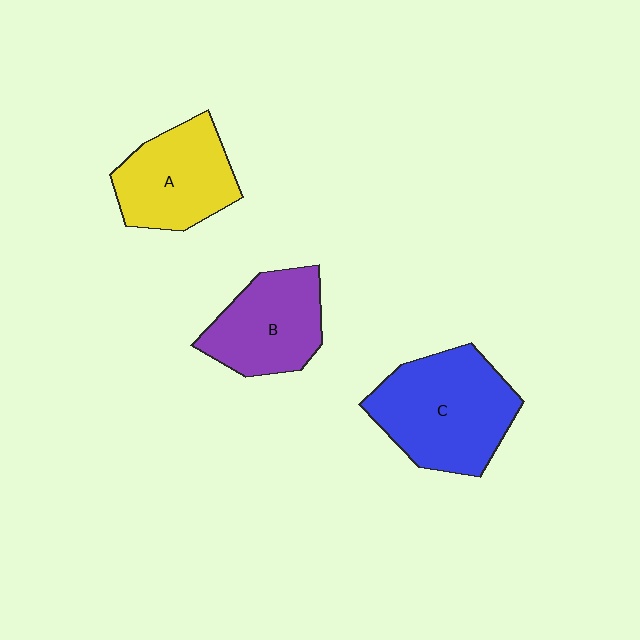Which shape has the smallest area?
Shape B (purple).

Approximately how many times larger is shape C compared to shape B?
Approximately 1.4 times.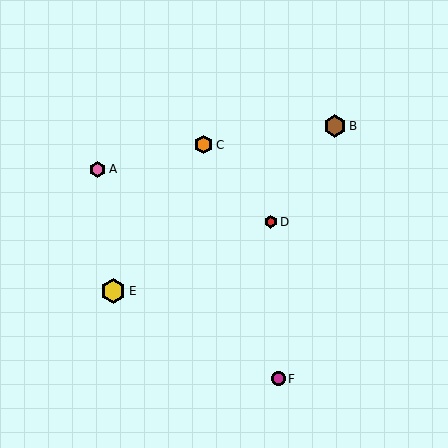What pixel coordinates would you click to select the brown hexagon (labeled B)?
Click at (335, 126) to select the brown hexagon B.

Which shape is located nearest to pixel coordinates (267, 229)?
The red hexagon (labeled D) at (271, 222) is nearest to that location.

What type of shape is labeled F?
Shape F is a magenta circle.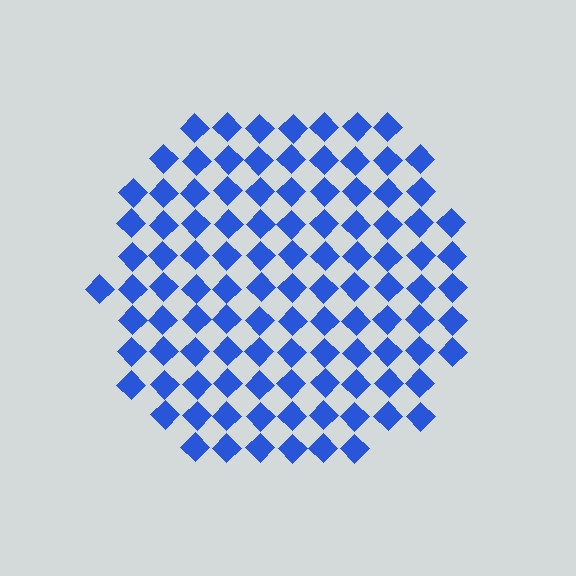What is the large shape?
The large shape is a circle.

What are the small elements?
The small elements are diamonds.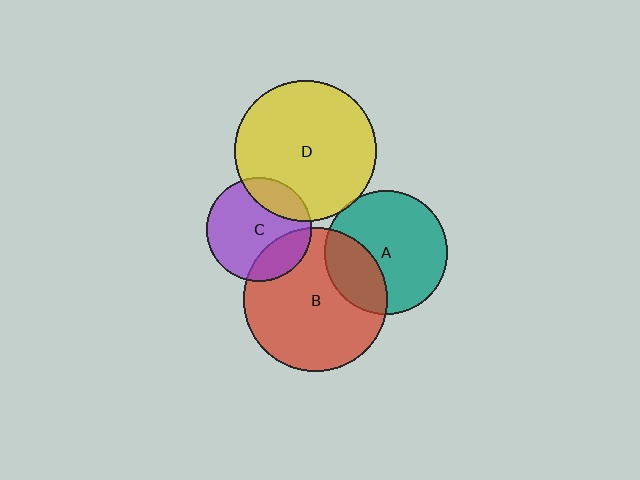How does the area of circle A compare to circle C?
Approximately 1.4 times.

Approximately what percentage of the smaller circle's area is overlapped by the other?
Approximately 20%.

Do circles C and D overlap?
Yes.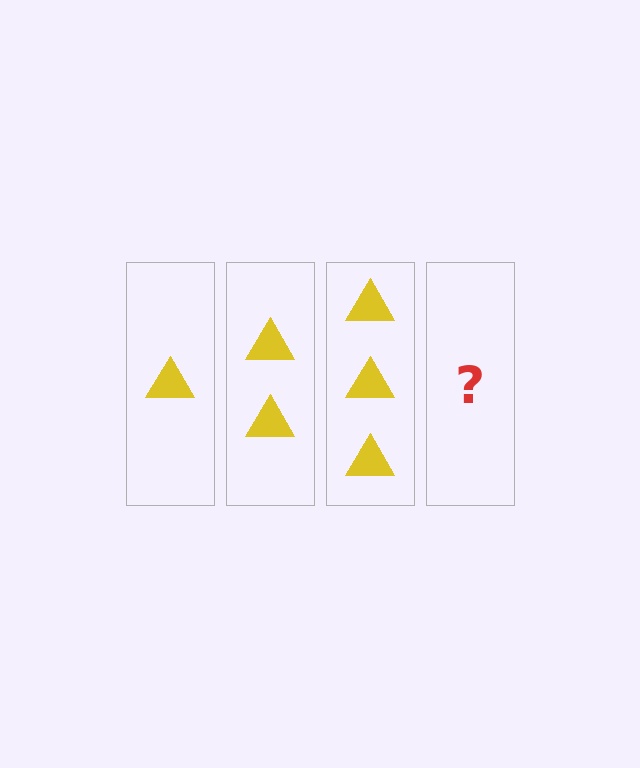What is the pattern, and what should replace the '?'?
The pattern is that each step adds one more triangle. The '?' should be 4 triangles.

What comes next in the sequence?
The next element should be 4 triangles.